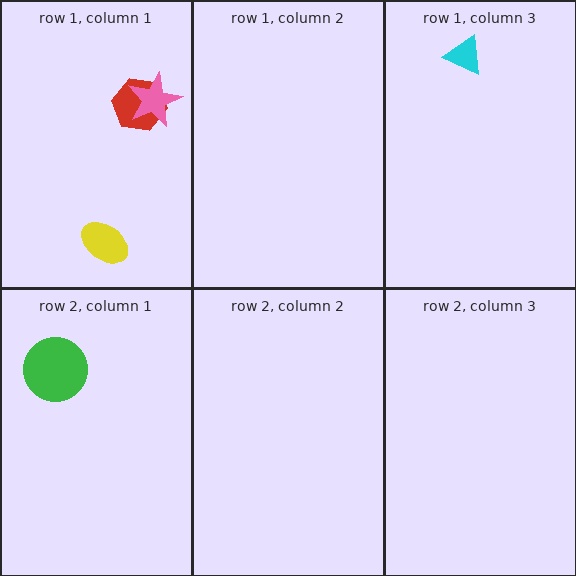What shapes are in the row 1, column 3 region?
The cyan triangle.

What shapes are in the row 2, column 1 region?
The green circle.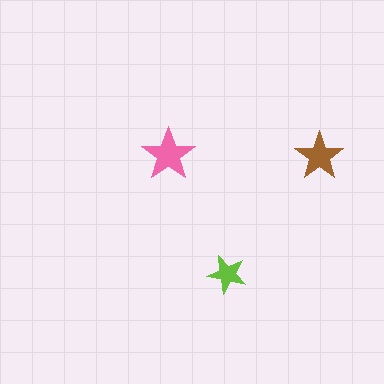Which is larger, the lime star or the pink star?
The pink one.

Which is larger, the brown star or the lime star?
The brown one.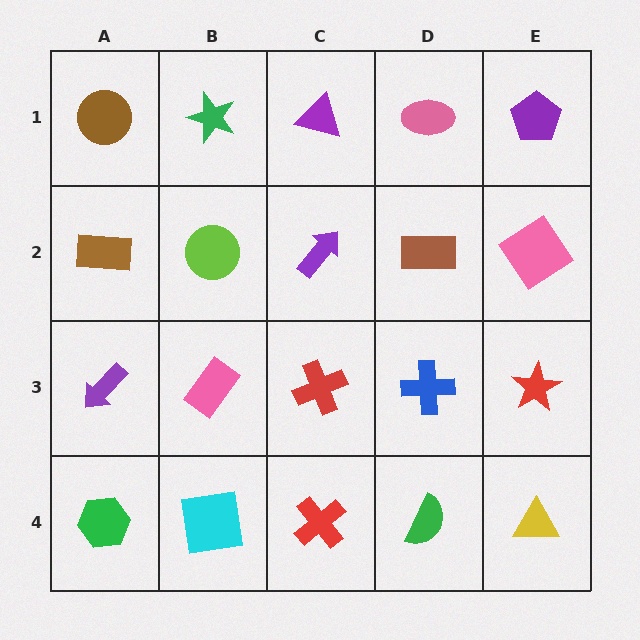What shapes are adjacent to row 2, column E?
A purple pentagon (row 1, column E), a red star (row 3, column E), a brown rectangle (row 2, column D).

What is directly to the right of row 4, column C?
A green semicircle.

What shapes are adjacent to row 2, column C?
A purple triangle (row 1, column C), a red cross (row 3, column C), a lime circle (row 2, column B), a brown rectangle (row 2, column D).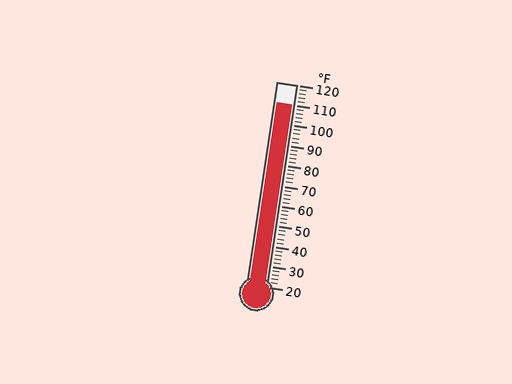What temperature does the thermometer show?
The thermometer shows approximately 110°F.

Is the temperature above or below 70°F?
The temperature is above 70°F.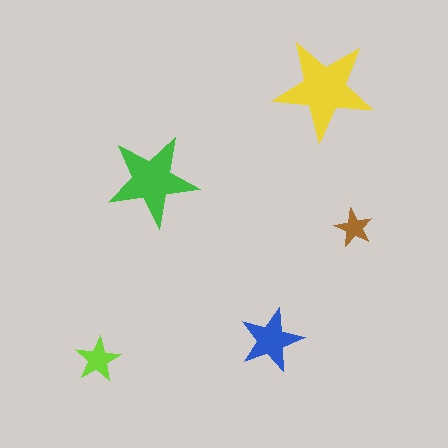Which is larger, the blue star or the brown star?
The blue one.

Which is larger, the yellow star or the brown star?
The yellow one.